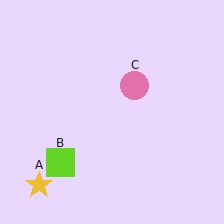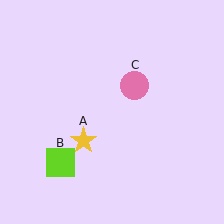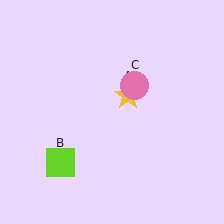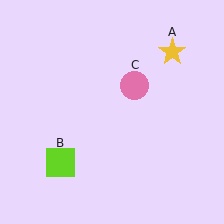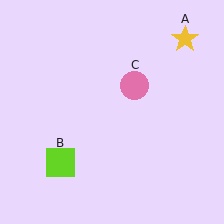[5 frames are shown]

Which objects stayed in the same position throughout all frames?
Lime square (object B) and pink circle (object C) remained stationary.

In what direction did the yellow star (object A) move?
The yellow star (object A) moved up and to the right.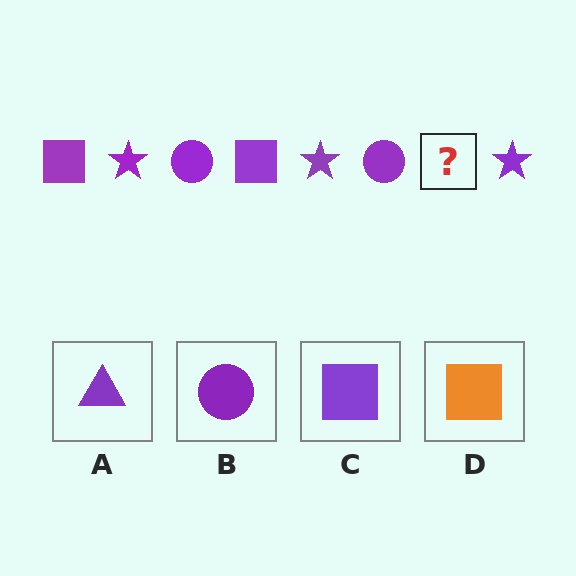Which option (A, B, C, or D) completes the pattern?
C.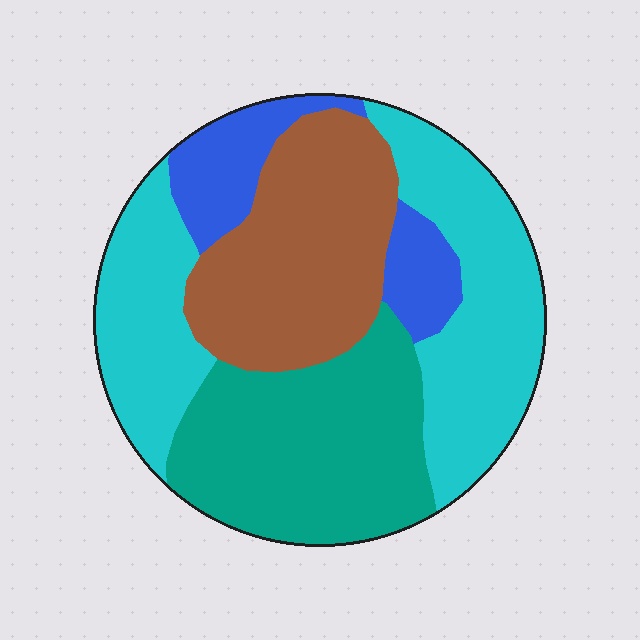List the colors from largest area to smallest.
From largest to smallest: cyan, teal, brown, blue.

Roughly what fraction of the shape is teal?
Teal covers 27% of the shape.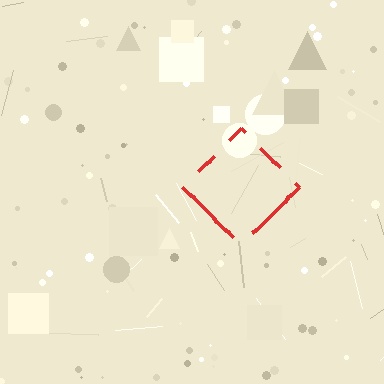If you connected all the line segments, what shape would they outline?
They would outline a diamond.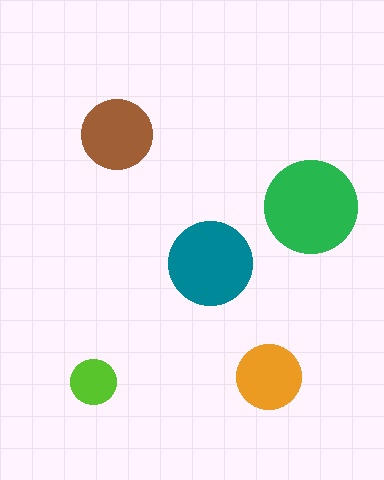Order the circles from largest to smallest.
the green one, the teal one, the brown one, the orange one, the lime one.